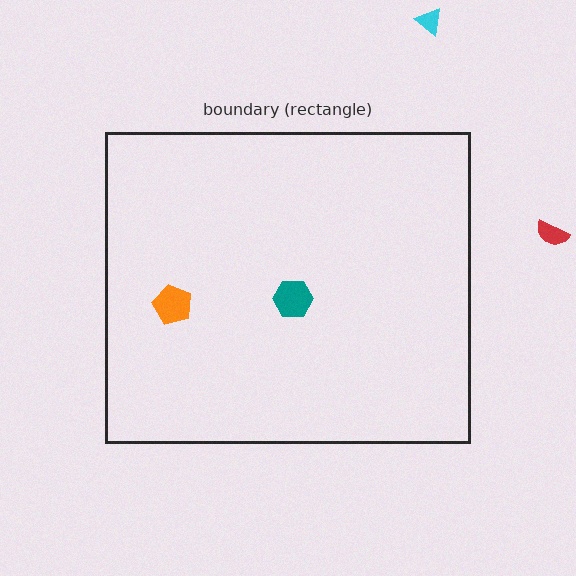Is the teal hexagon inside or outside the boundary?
Inside.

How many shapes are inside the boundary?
2 inside, 2 outside.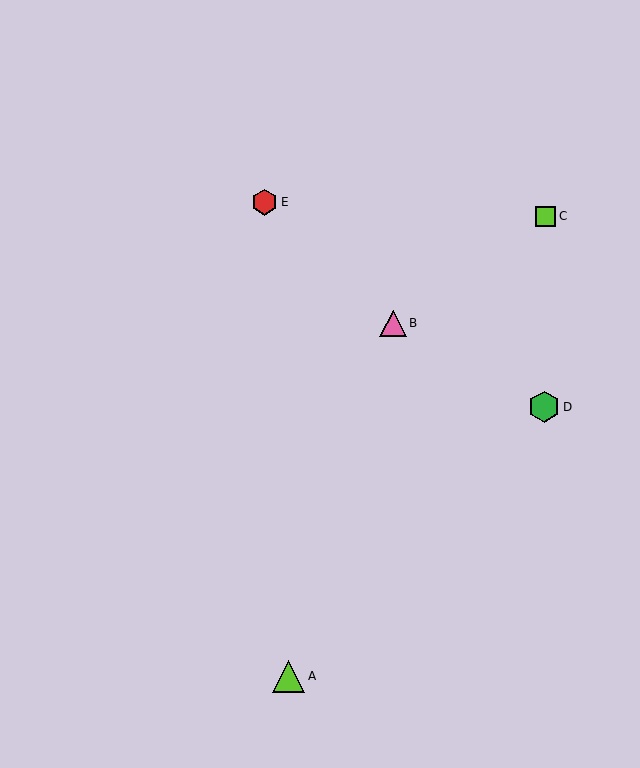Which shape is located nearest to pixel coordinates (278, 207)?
The red hexagon (labeled E) at (264, 202) is nearest to that location.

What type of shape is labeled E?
Shape E is a red hexagon.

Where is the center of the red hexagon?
The center of the red hexagon is at (264, 202).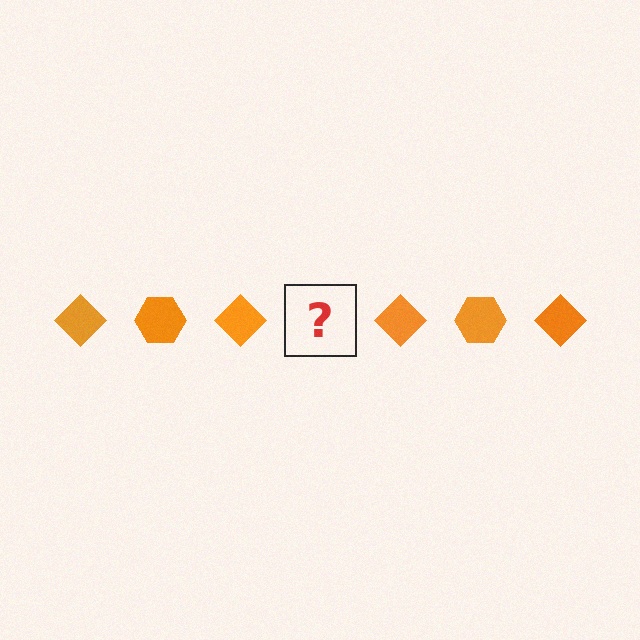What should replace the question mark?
The question mark should be replaced with an orange hexagon.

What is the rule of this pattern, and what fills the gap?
The rule is that the pattern cycles through diamond, hexagon shapes in orange. The gap should be filled with an orange hexagon.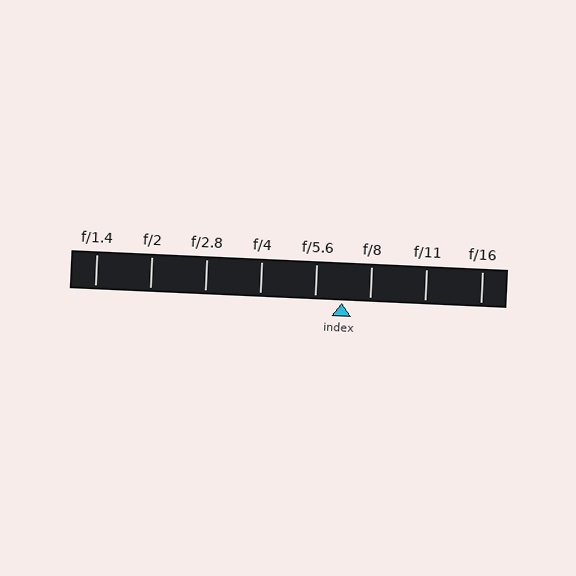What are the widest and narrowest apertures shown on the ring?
The widest aperture shown is f/1.4 and the narrowest is f/16.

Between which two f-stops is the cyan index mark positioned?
The index mark is between f/5.6 and f/8.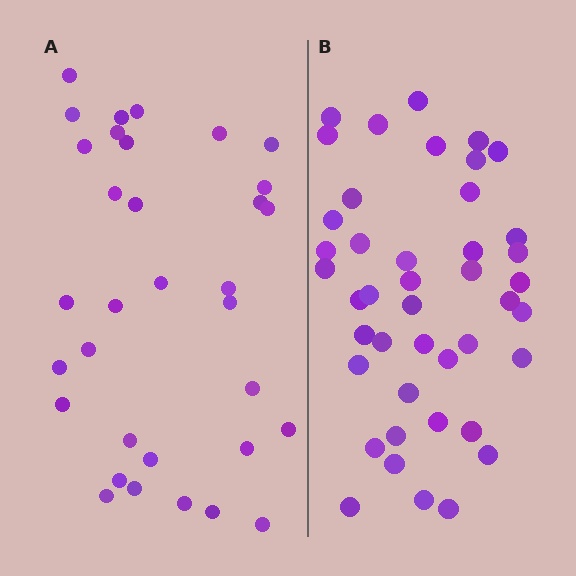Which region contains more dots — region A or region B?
Region B (the right region) has more dots.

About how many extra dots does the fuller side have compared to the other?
Region B has roughly 10 or so more dots than region A.